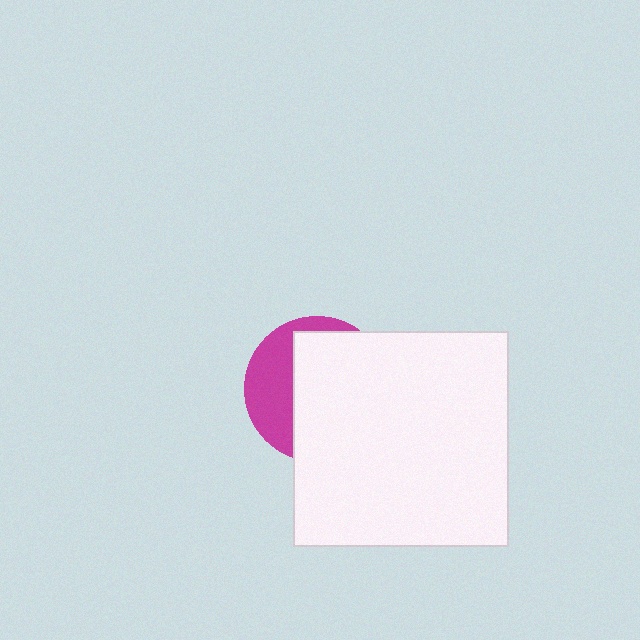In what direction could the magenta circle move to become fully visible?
The magenta circle could move left. That would shift it out from behind the white square entirely.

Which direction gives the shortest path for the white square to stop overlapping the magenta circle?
Moving right gives the shortest separation.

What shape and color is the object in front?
The object in front is a white square.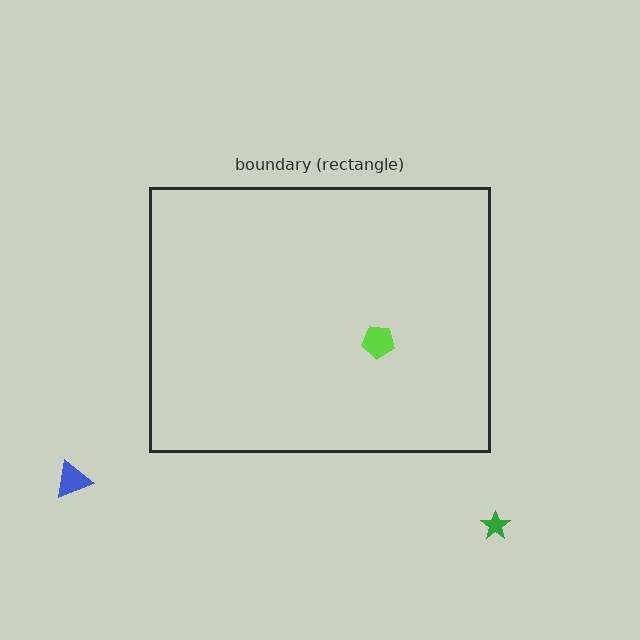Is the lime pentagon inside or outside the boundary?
Inside.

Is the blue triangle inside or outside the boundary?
Outside.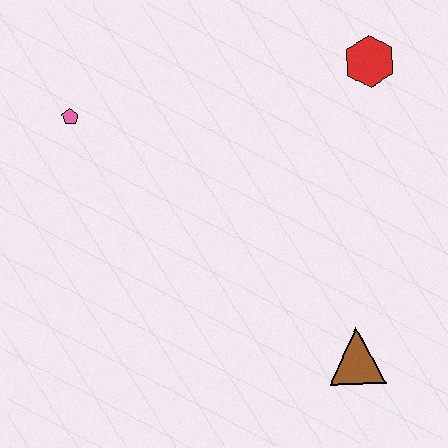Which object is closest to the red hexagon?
The brown triangle is closest to the red hexagon.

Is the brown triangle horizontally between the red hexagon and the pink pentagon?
Yes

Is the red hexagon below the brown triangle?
No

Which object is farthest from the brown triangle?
The pink pentagon is farthest from the brown triangle.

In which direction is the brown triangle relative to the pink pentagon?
The brown triangle is to the right of the pink pentagon.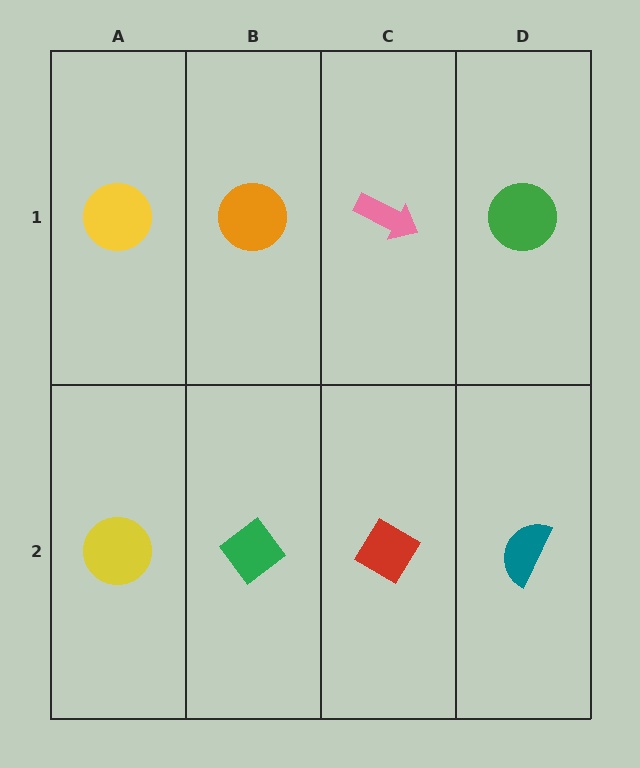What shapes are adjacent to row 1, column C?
A red diamond (row 2, column C), an orange circle (row 1, column B), a green circle (row 1, column D).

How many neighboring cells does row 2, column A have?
2.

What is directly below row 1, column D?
A teal semicircle.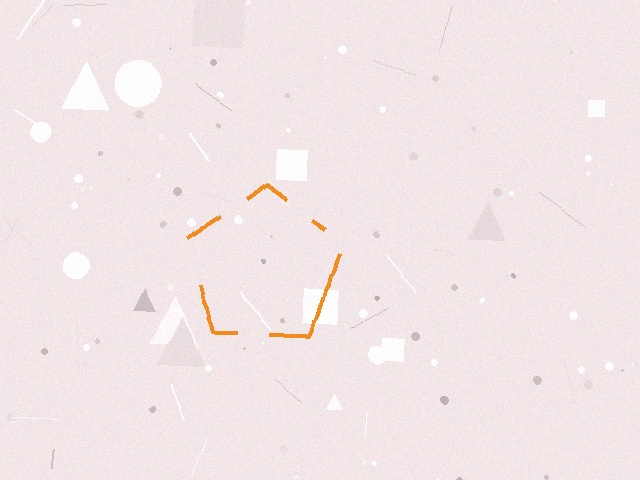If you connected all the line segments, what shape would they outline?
They would outline a pentagon.